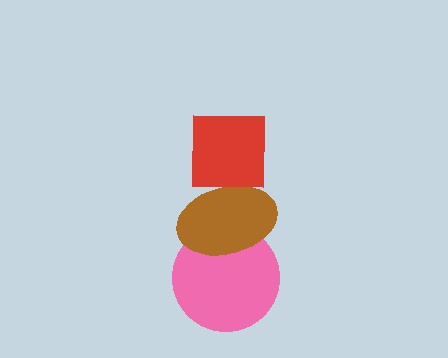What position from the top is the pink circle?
The pink circle is 3rd from the top.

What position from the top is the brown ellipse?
The brown ellipse is 2nd from the top.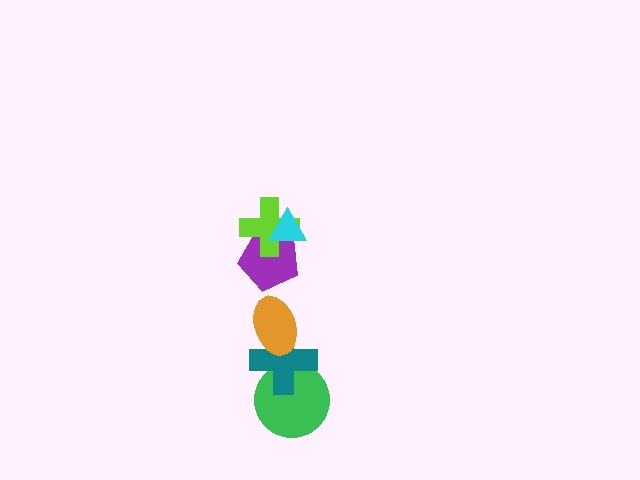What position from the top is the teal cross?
The teal cross is 5th from the top.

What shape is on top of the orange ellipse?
The purple pentagon is on top of the orange ellipse.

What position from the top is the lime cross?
The lime cross is 2nd from the top.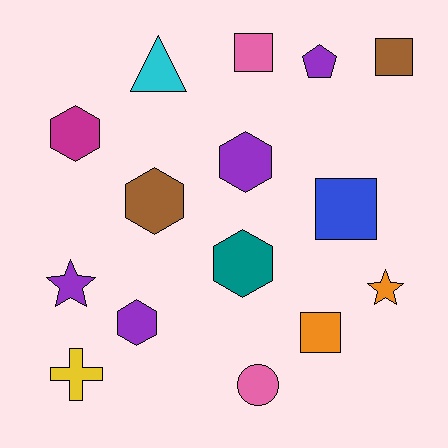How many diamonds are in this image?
There are no diamonds.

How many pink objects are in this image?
There are 2 pink objects.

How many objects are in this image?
There are 15 objects.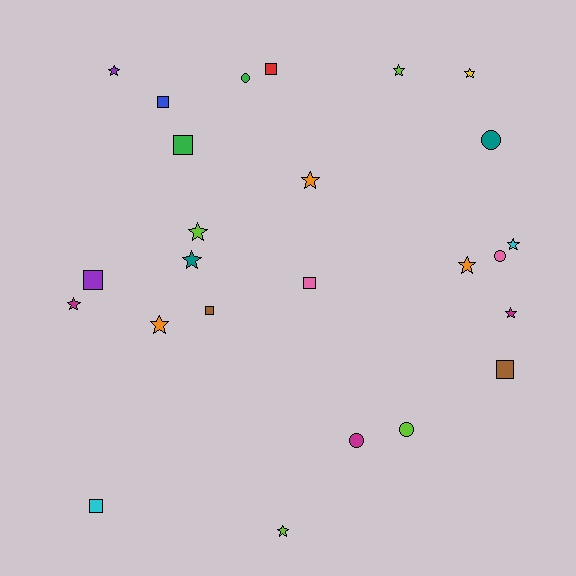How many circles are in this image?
There are 5 circles.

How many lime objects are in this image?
There are 4 lime objects.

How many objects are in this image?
There are 25 objects.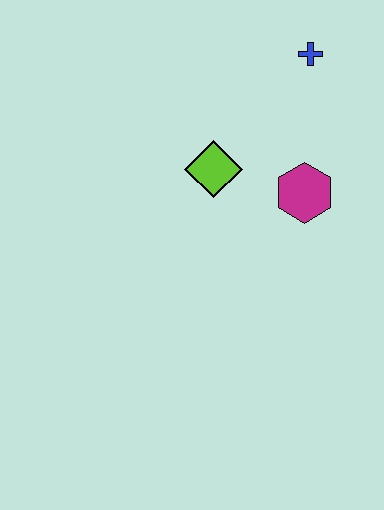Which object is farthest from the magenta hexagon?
The blue cross is farthest from the magenta hexagon.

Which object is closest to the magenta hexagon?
The lime diamond is closest to the magenta hexagon.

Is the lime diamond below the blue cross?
Yes